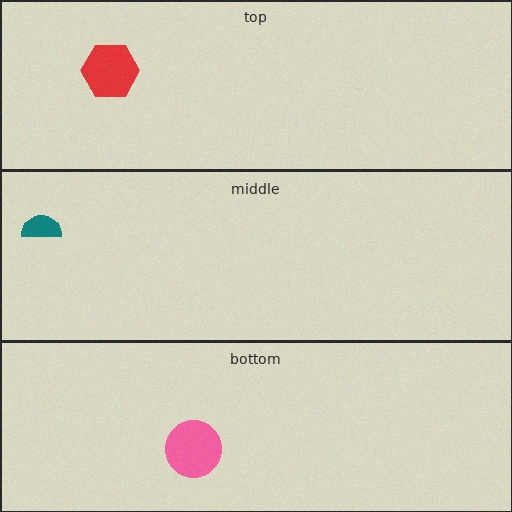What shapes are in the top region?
The red hexagon.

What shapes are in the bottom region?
The pink circle.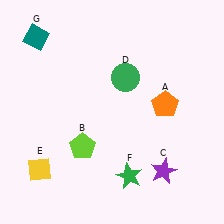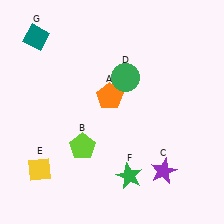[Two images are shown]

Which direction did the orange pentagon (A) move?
The orange pentagon (A) moved left.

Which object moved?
The orange pentagon (A) moved left.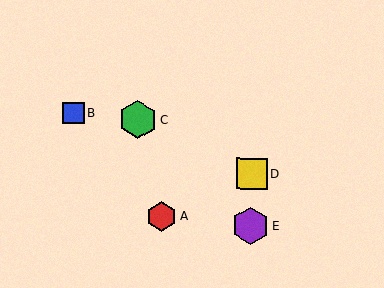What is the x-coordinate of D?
Object D is at x≈251.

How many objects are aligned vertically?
2 objects (D, E) are aligned vertically.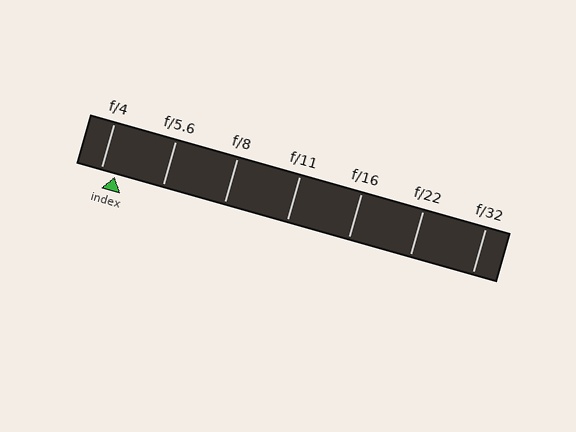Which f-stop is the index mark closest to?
The index mark is closest to f/4.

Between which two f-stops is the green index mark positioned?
The index mark is between f/4 and f/5.6.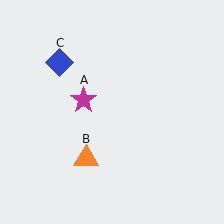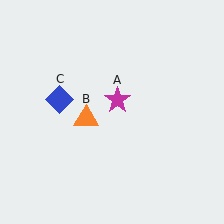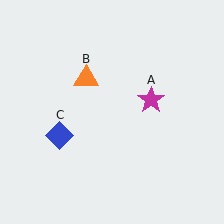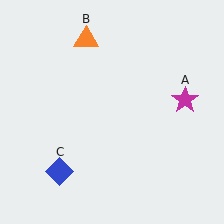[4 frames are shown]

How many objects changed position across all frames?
3 objects changed position: magenta star (object A), orange triangle (object B), blue diamond (object C).